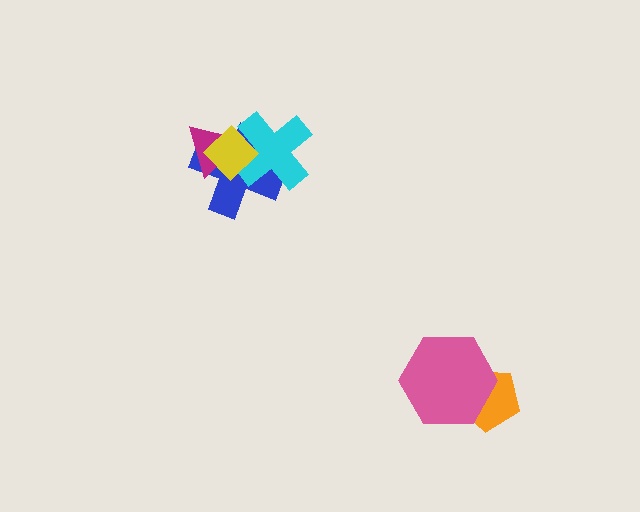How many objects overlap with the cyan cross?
3 objects overlap with the cyan cross.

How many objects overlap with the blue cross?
3 objects overlap with the blue cross.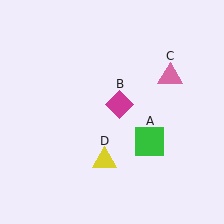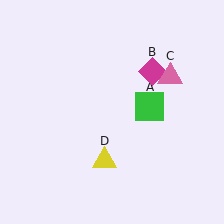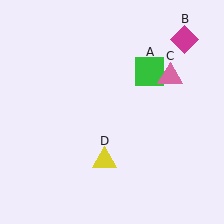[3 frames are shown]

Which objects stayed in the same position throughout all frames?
Pink triangle (object C) and yellow triangle (object D) remained stationary.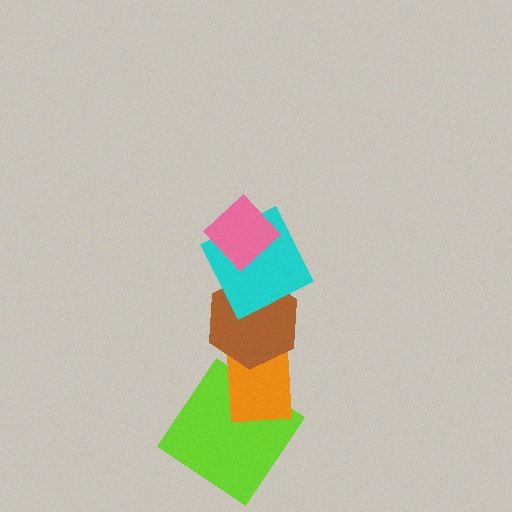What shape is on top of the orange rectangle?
The brown hexagon is on top of the orange rectangle.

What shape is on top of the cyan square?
The pink diamond is on top of the cyan square.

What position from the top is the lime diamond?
The lime diamond is 5th from the top.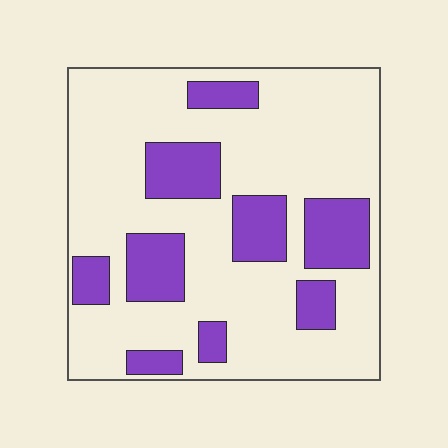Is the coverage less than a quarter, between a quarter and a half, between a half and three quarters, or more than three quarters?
Between a quarter and a half.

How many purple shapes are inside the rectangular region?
9.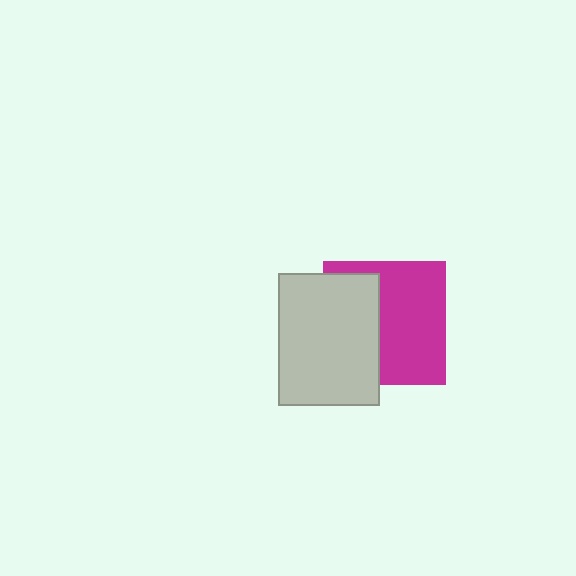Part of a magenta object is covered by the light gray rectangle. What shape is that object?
It is a square.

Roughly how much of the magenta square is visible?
About half of it is visible (roughly 59%).